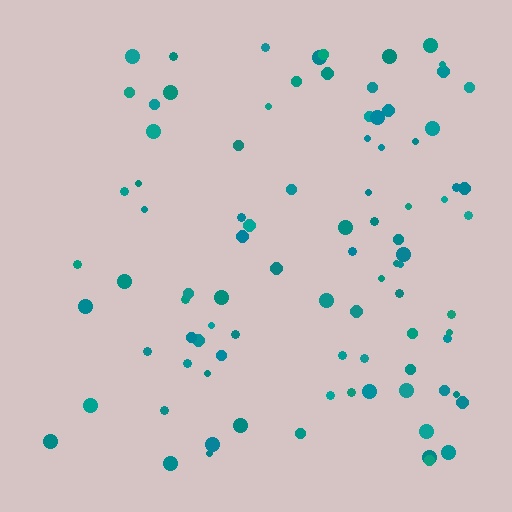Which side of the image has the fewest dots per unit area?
The left.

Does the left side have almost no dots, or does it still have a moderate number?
Still a moderate number, just noticeably fewer than the right.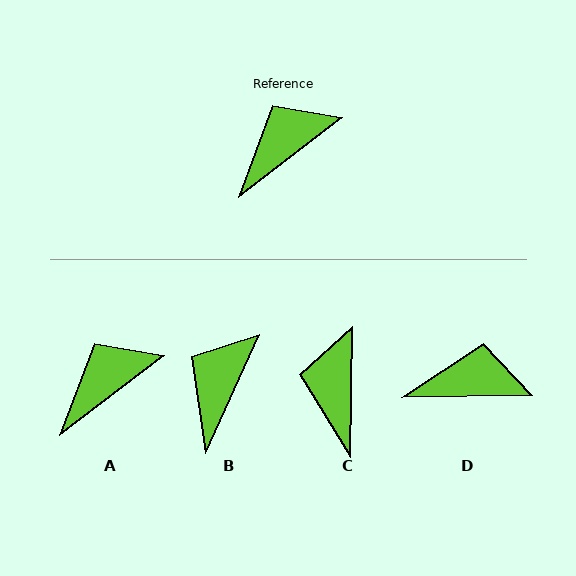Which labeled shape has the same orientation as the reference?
A.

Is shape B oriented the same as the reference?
No, it is off by about 28 degrees.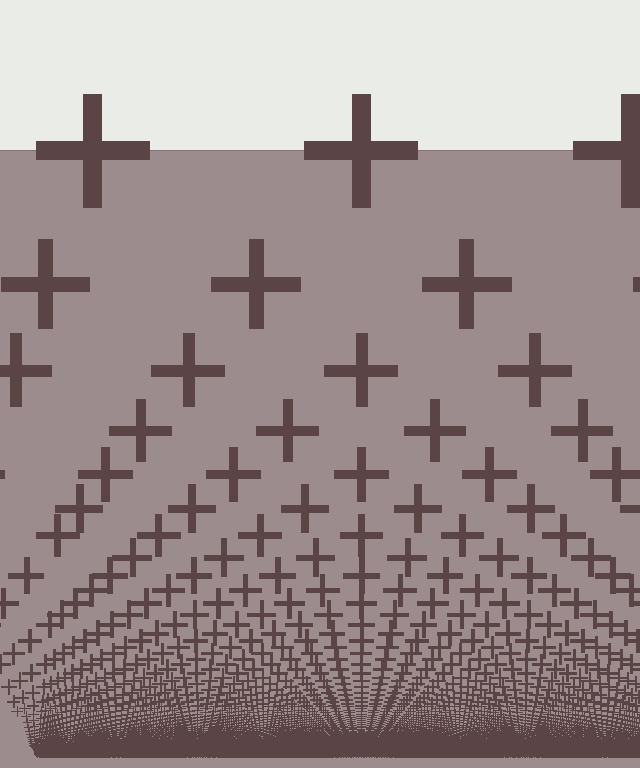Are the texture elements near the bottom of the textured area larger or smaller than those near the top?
Smaller. The gradient is inverted — elements near the bottom are smaller and denser.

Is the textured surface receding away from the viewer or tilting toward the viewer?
The surface appears to tilt toward the viewer. Texture elements get larger and sparser toward the top.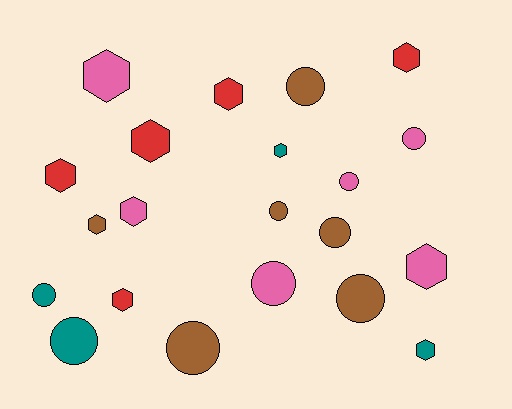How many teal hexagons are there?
There are 2 teal hexagons.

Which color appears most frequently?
Pink, with 6 objects.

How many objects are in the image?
There are 21 objects.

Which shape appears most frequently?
Hexagon, with 11 objects.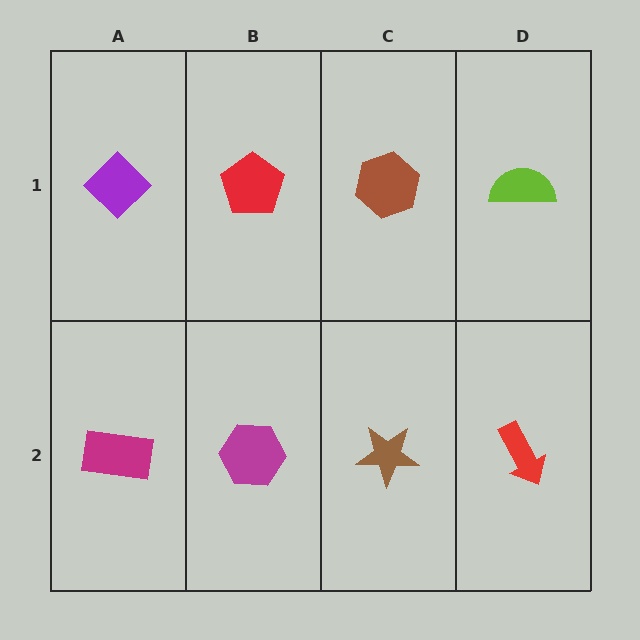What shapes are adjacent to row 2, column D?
A lime semicircle (row 1, column D), a brown star (row 2, column C).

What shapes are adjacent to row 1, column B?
A magenta hexagon (row 2, column B), a purple diamond (row 1, column A), a brown hexagon (row 1, column C).